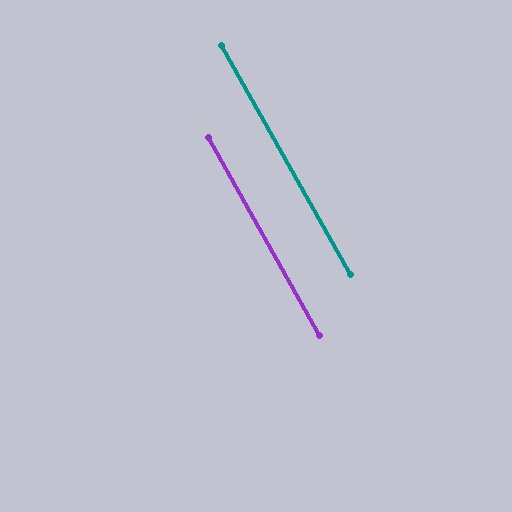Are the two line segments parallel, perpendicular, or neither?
Parallel — their directions differ by only 0.1°.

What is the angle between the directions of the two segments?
Approximately 0 degrees.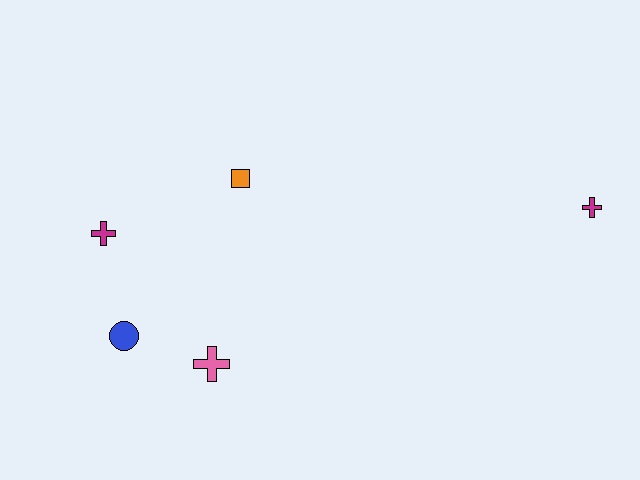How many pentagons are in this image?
There are no pentagons.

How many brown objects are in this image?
There are no brown objects.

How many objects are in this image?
There are 5 objects.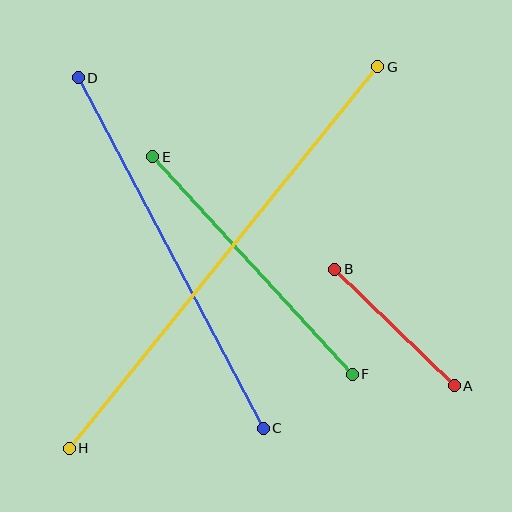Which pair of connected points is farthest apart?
Points G and H are farthest apart.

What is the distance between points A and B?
The distance is approximately 167 pixels.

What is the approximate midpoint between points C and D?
The midpoint is at approximately (171, 253) pixels.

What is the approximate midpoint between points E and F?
The midpoint is at approximately (253, 265) pixels.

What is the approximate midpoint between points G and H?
The midpoint is at approximately (223, 257) pixels.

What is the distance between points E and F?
The distance is approximately 295 pixels.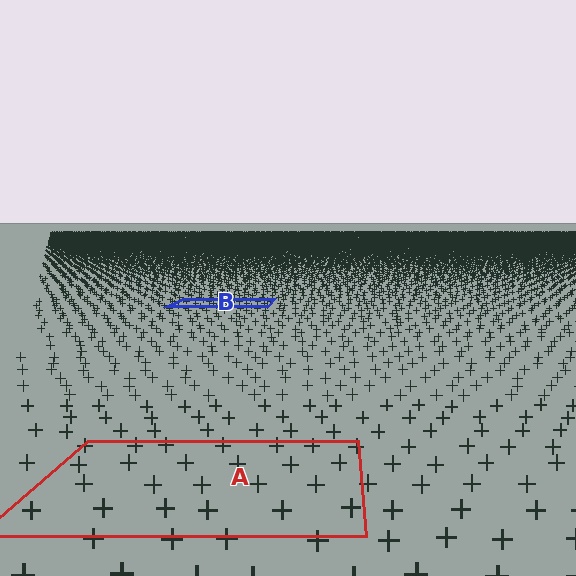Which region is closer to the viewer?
Region A is closer. The texture elements there are larger and more spread out.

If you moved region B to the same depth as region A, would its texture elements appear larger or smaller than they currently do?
They would appear larger. At a closer depth, the same texture elements are projected at a bigger on-screen size.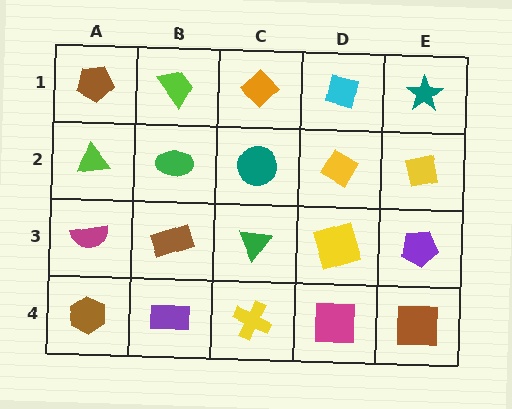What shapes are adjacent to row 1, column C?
A teal circle (row 2, column C), a lime trapezoid (row 1, column B), a cyan square (row 1, column D).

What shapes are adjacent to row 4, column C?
A green triangle (row 3, column C), a purple rectangle (row 4, column B), a magenta square (row 4, column D).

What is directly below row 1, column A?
A lime triangle.